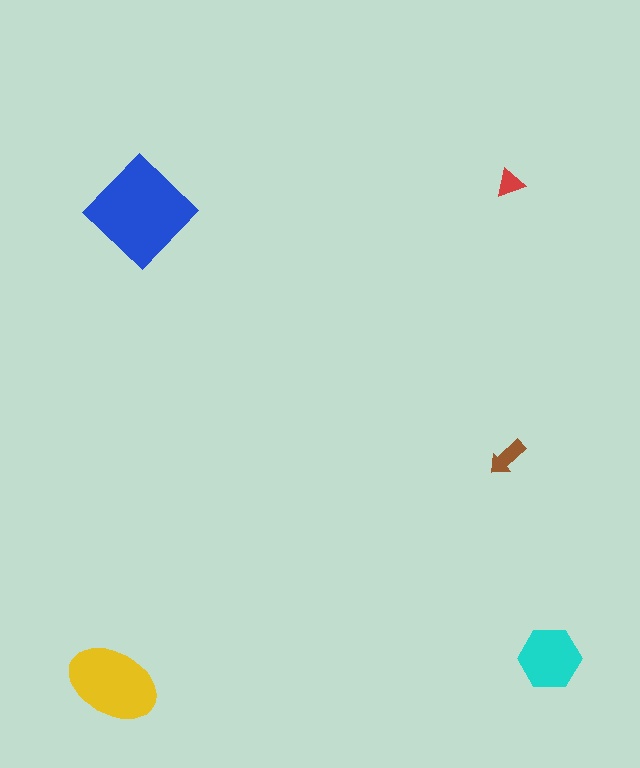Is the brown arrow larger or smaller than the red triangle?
Larger.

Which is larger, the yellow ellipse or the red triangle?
The yellow ellipse.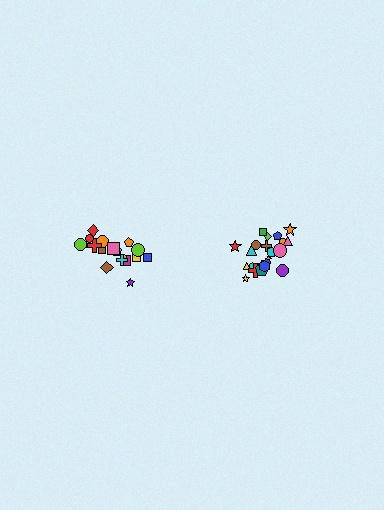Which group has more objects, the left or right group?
The right group.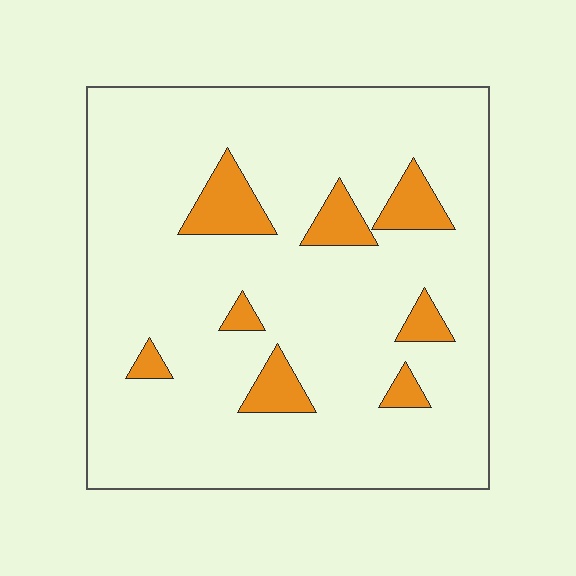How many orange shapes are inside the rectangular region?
8.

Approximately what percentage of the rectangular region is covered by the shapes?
Approximately 10%.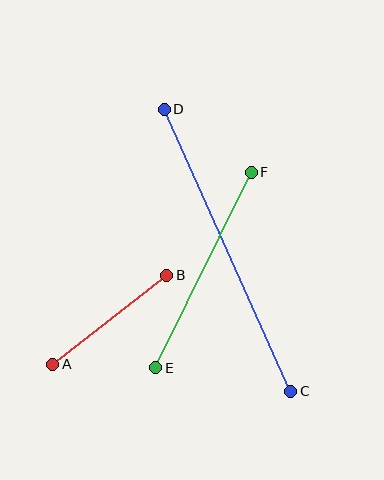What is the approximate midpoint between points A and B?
The midpoint is at approximately (110, 320) pixels.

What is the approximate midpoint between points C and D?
The midpoint is at approximately (228, 250) pixels.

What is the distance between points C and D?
The distance is approximately 309 pixels.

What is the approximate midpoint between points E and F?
The midpoint is at approximately (203, 270) pixels.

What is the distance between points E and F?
The distance is approximately 218 pixels.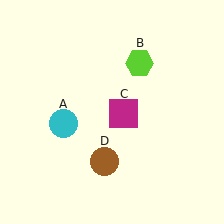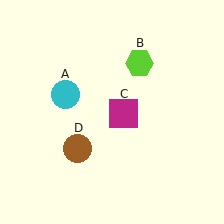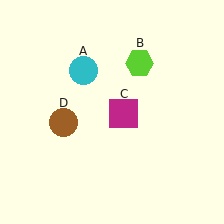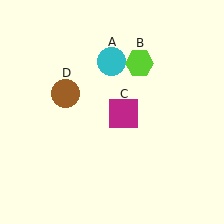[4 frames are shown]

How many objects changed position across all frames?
2 objects changed position: cyan circle (object A), brown circle (object D).